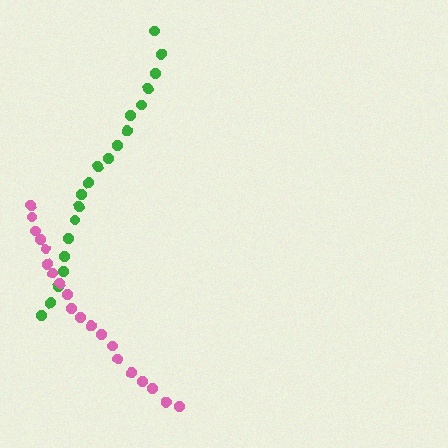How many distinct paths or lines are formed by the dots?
There are 2 distinct paths.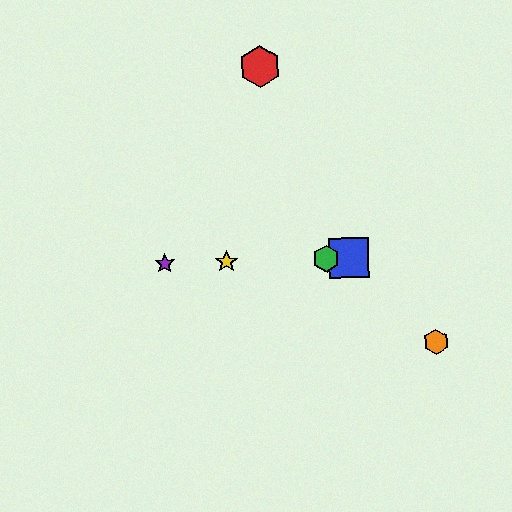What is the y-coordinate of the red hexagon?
The red hexagon is at y≈66.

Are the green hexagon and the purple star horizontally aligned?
Yes, both are at y≈259.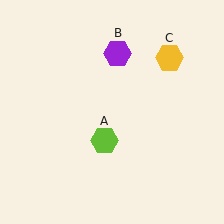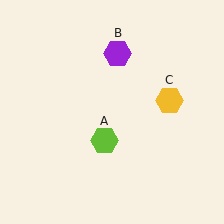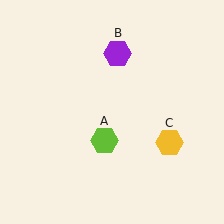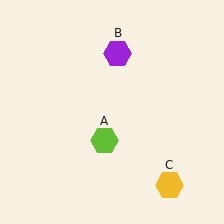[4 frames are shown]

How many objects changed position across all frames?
1 object changed position: yellow hexagon (object C).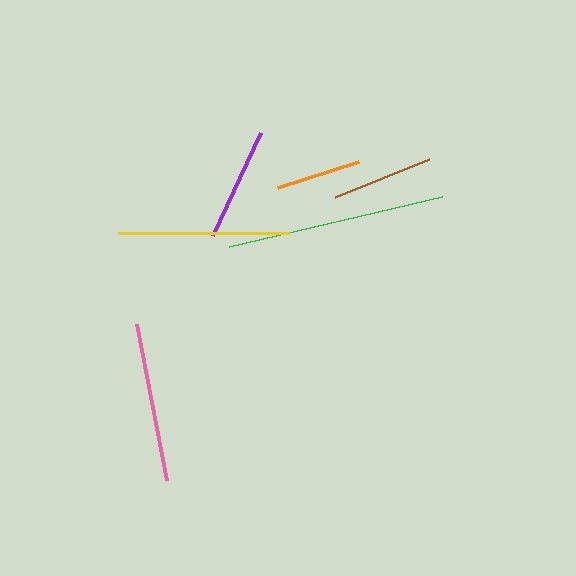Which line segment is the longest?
The green line is the longest at approximately 219 pixels.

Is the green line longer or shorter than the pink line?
The green line is longer than the pink line.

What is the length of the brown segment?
The brown segment is approximately 102 pixels long.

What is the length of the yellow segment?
The yellow segment is approximately 171 pixels long.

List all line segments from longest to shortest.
From longest to shortest: green, yellow, pink, purple, brown, orange.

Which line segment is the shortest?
The orange line is the shortest at approximately 84 pixels.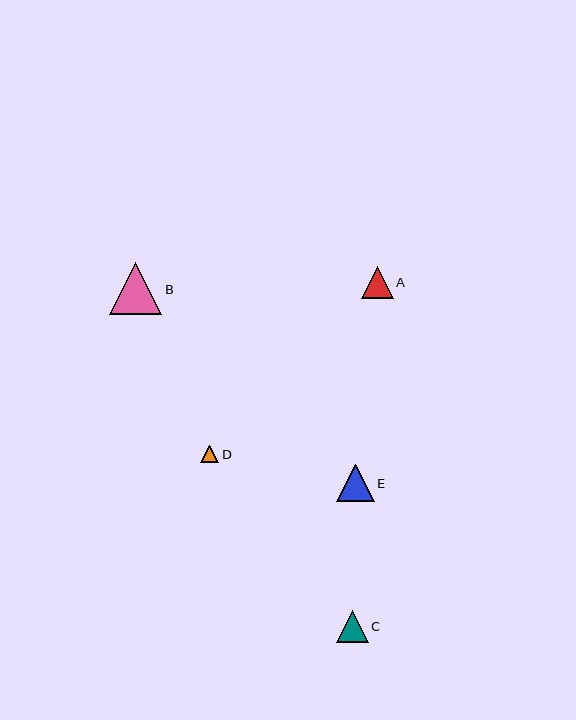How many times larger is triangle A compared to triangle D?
Triangle A is approximately 1.8 times the size of triangle D.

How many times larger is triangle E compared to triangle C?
Triangle E is approximately 1.2 times the size of triangle C.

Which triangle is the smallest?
Triangle D is the smallest with a size of approximately 18 pixels.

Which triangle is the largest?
Triangle B is the largest with a size of approximately 52 pixels.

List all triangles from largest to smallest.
From largest to smallest: B, E, A, C, D.